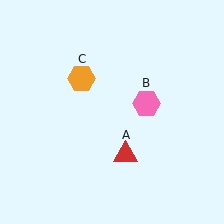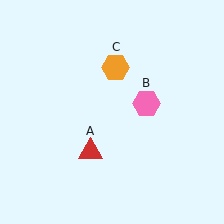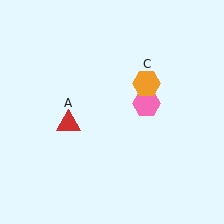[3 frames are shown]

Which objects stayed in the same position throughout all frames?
Pink hexagon (object B) remained stationary.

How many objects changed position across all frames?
2 objects changed position: red triangle (object A), orange hexagon (object C).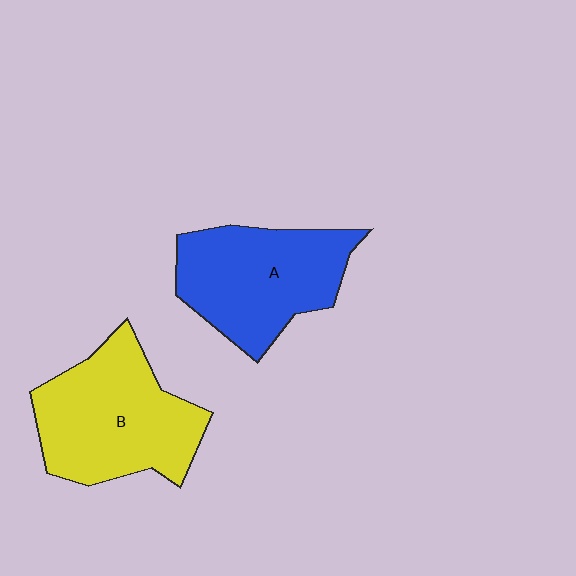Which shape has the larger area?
Shape B (yellow).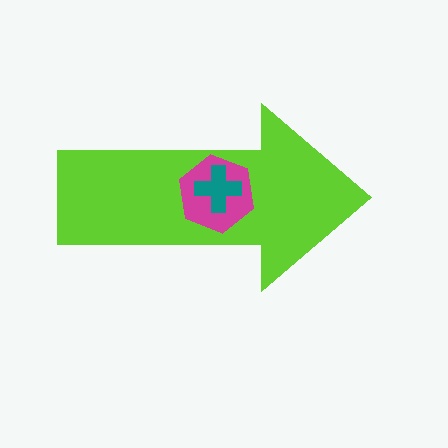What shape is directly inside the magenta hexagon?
The teal cross.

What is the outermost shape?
The lime arrow.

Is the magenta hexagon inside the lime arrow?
Yes.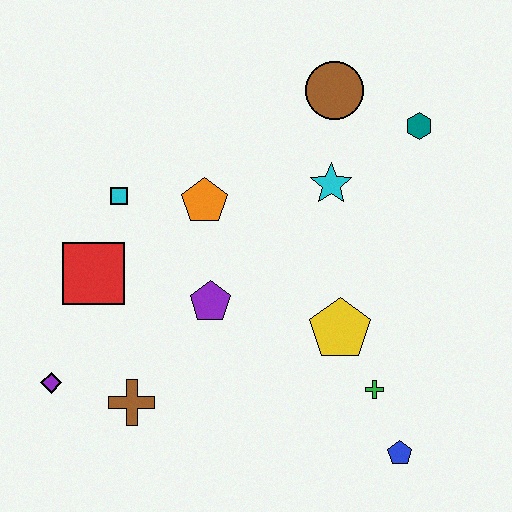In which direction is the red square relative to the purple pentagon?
The red square is to the left of the purple pentagon.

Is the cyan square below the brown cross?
No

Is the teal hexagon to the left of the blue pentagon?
No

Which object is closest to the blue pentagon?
The green cross is closest to the blue pentagon.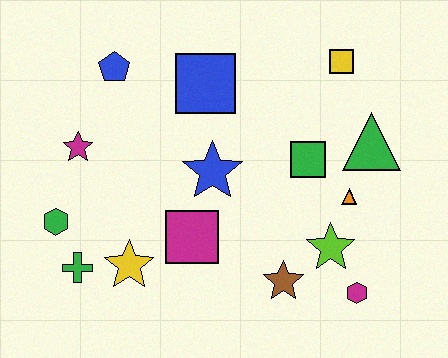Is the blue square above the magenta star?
Yes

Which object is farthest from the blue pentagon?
The magenta hexagon is farthest from the blue pentagon.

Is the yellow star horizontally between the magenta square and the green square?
No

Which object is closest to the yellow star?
The green cross is closest to the yellow star.